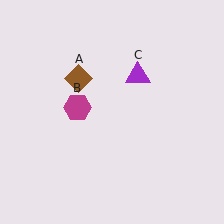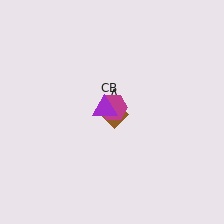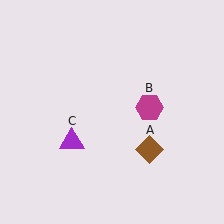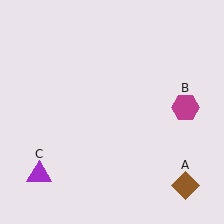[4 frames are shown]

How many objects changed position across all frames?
3 objects changed position: brown diamond (object A), magenta hexagon (object B), purple triangle (object C).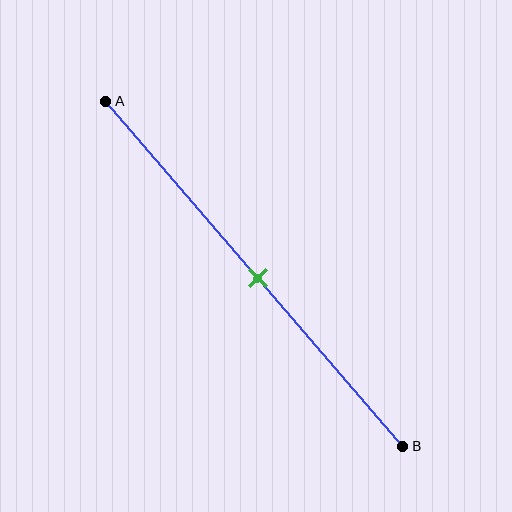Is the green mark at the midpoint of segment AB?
Yes, the mark is approximately at the midpoint.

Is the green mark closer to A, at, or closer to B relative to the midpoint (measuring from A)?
The green mark is approximately at the midpoint of segment AB.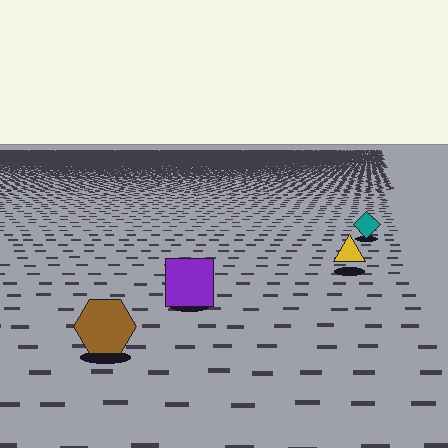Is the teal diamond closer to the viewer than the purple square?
No. The purple square is closer — you can tell from the texture gradient: the ground texture is coarser near it.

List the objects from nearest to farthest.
From nearest to farthest: the brown hexagon, the purple square, the yellow triangle, the teal diamond.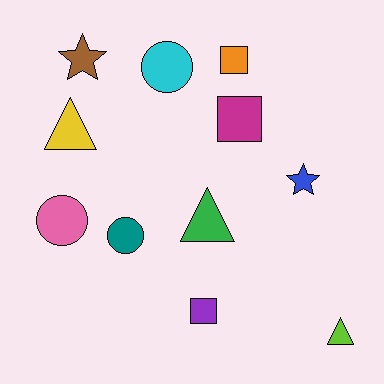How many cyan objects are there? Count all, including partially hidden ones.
There is 1 cyan object.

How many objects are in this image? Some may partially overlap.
There are 11 objects.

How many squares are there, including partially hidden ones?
There are 3 squares.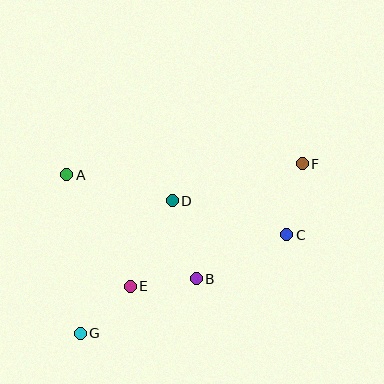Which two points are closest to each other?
Points B and E are closest to each other.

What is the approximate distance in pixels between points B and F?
The distance between B and F is approximately 157 pixels.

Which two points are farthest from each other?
Points F and G are farthest from each other.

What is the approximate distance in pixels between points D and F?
The distance between D and F is approximately 135 pixels.